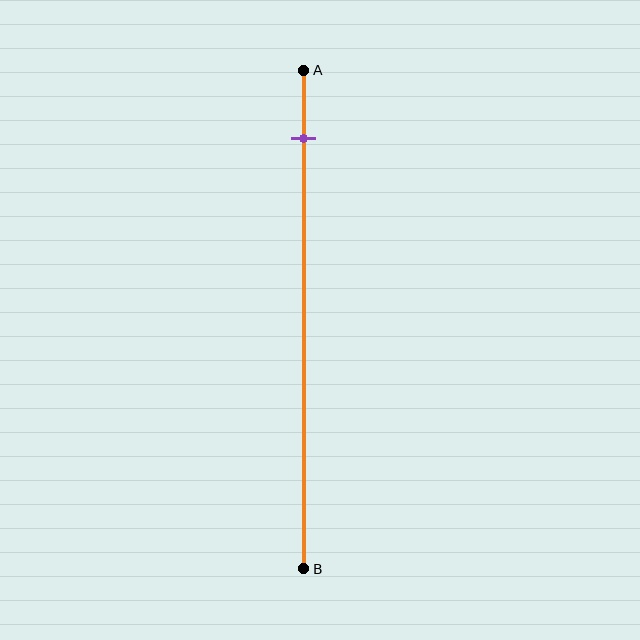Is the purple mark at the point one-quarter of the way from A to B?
No, the mark is at about 15% from A, not at the 25% one-quarter point.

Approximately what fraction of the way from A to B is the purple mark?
The purple mark is approximately 15% of the way from A to B.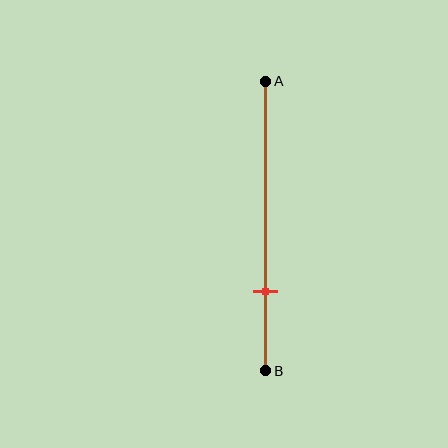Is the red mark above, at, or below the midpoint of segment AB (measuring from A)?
The red mark is below the midpoint of segment AB.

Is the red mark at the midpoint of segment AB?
No, the mark is at about 75% from A, not at the 50% midpoint.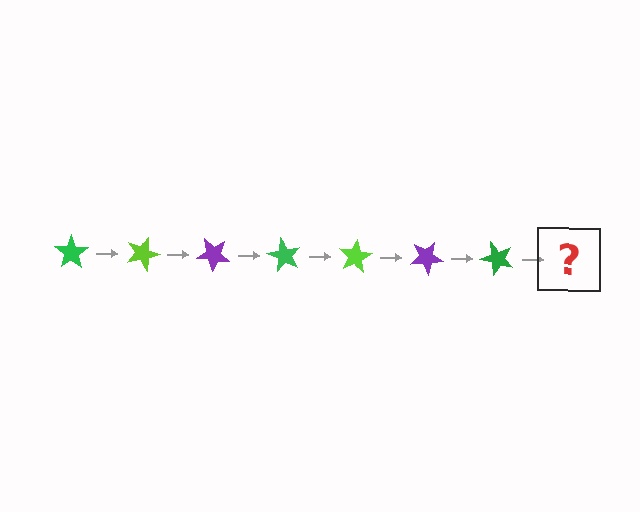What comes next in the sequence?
The next element should be a lime star, rotated 140 degrees from the start.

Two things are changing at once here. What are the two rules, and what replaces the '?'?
The two rules are that it rotates 20 degrees each step and the color cycles through green, lime, and purple. The '?' should be a lime star, rotated 140 degrees from the start.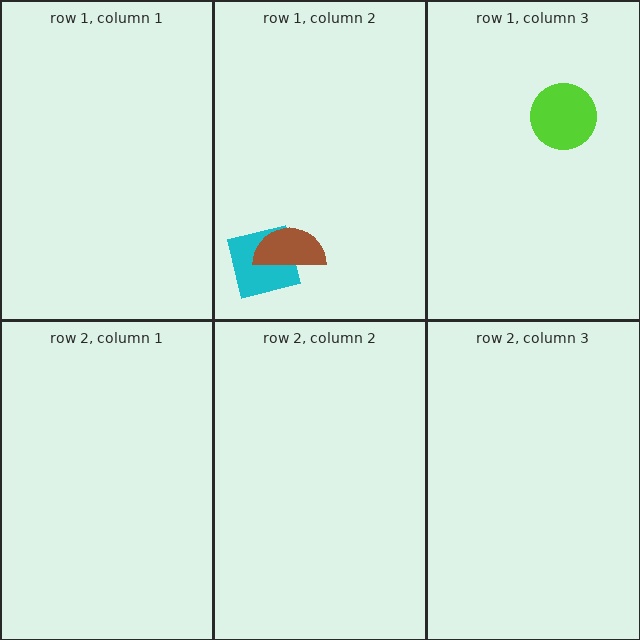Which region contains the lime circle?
The row 1, column 3 region.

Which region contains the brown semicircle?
The row 1, column 2 region.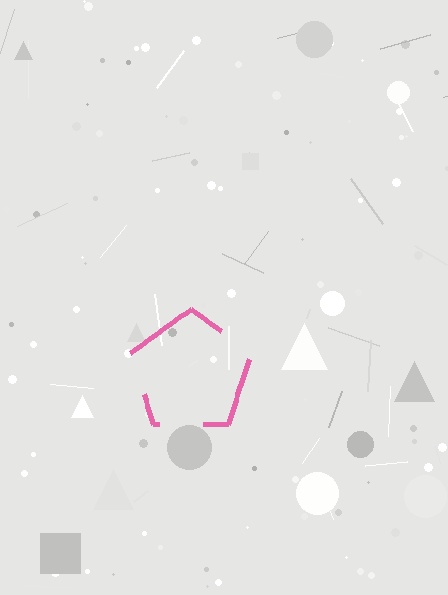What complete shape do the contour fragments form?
The contour fragments form a pentagon.